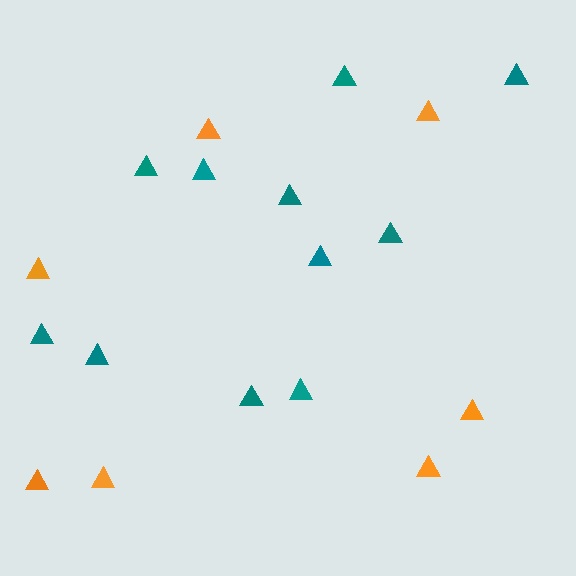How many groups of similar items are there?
There are 2 groups: one group of teal triangles (11) and one group of orange triangles (7).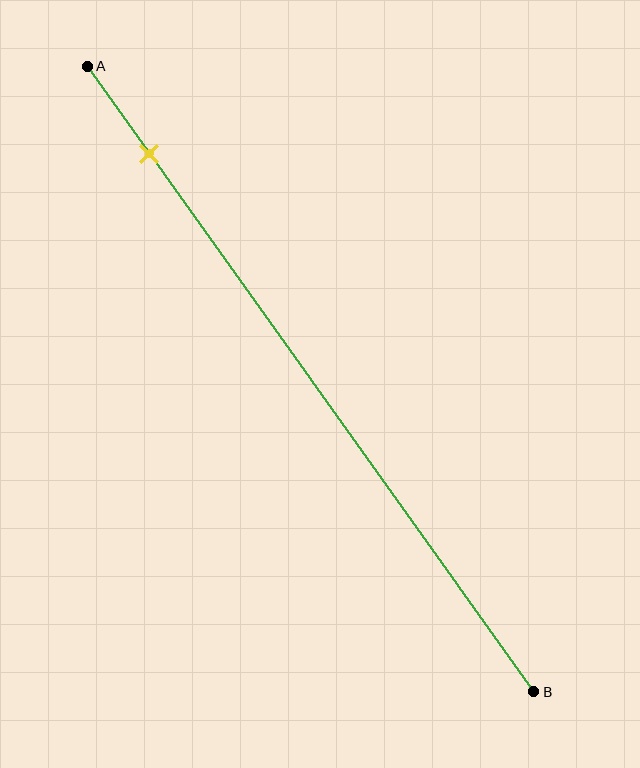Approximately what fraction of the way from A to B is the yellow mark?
The yellow mark is approximately 15% of the way from A to B.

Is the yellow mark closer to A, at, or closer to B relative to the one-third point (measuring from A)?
The yellow mark is closer to point A than the one-third point of segment AB.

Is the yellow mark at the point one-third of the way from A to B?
No, the mark is at about 15% from A, not at the 33% one-third point.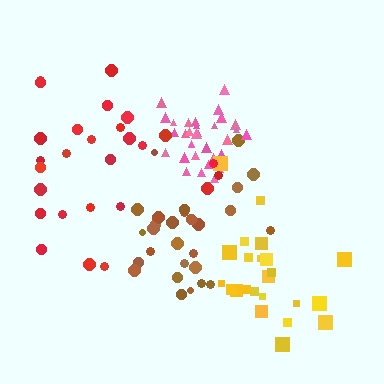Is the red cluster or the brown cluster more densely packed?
Brown.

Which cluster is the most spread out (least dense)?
Red.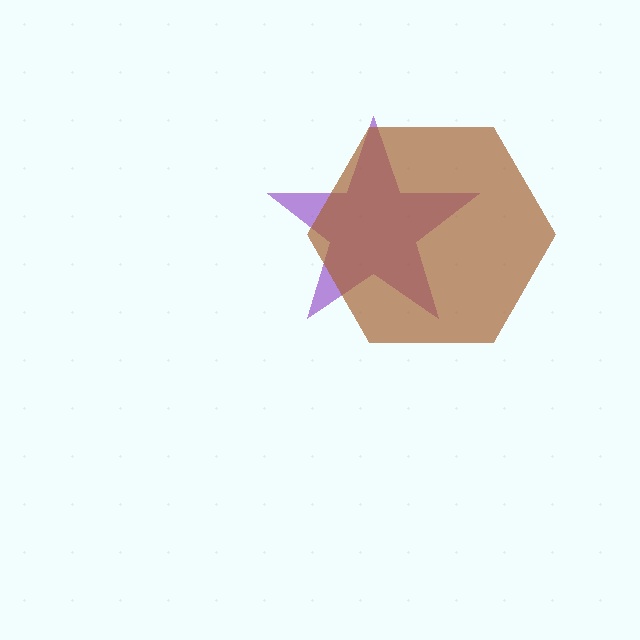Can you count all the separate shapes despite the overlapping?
Yes, there are 2 separate shapes.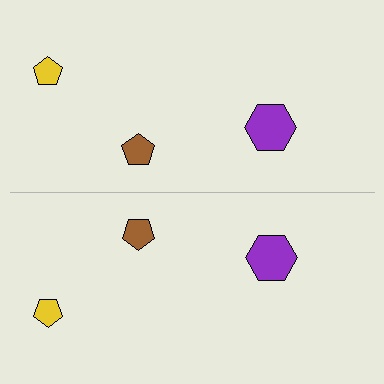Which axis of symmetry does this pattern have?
The pattern has a horizontal axis of symmetry running through the center of the image.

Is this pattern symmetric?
Yes, this pattern has bilateral (reflection) symmetry.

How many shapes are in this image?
There are 6 shapes in this image.